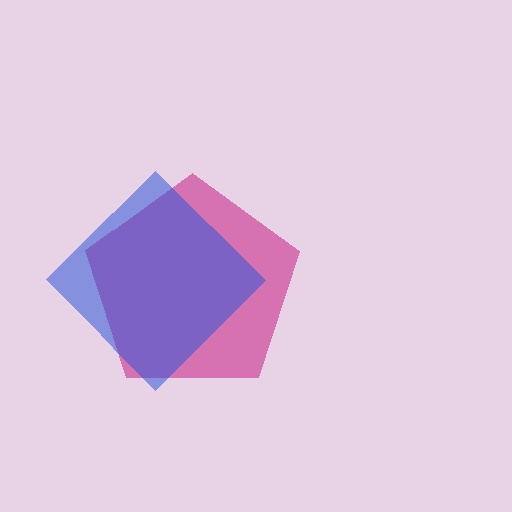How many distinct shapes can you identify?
There are 2 distinct shapes: a magenta pentagon, a blue diamond.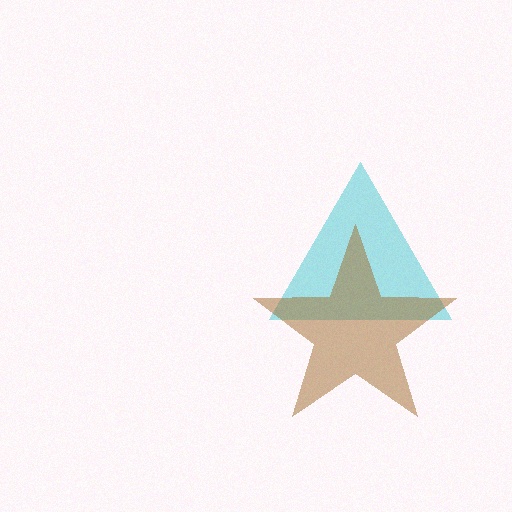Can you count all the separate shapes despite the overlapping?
Yes, there are 2 separate shapes.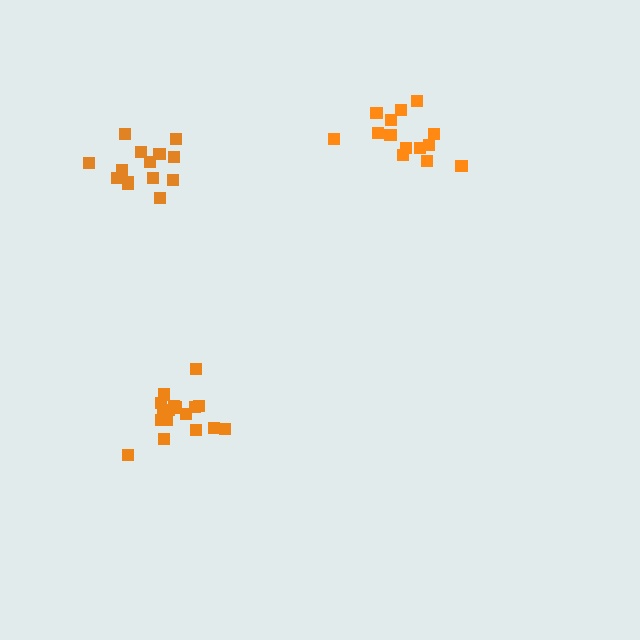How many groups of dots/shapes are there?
There are 3 groups.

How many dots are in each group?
Group 1: 17 dots, Group 2: 14 dots, Group 3: 14 dots (45 total).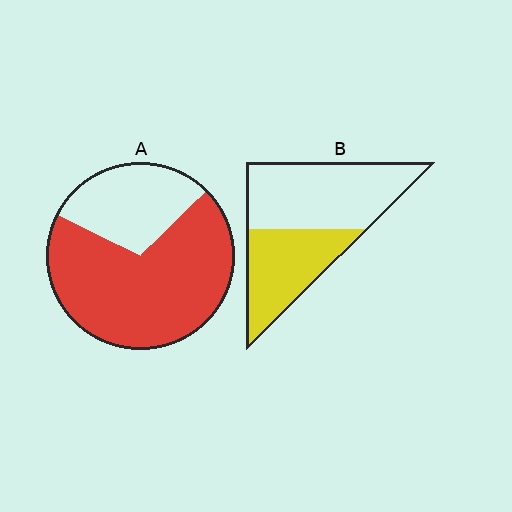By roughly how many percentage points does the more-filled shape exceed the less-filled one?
By roughly 30 percentage points (A over B).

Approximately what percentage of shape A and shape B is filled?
A is approximately 70% and B is approximately 40%.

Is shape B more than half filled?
No.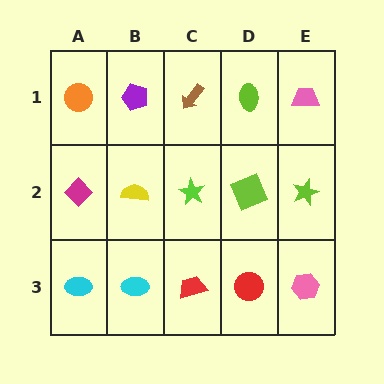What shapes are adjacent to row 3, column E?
A lime star (row 2, column E), a red circle (row 3, column D).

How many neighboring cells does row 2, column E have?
3.